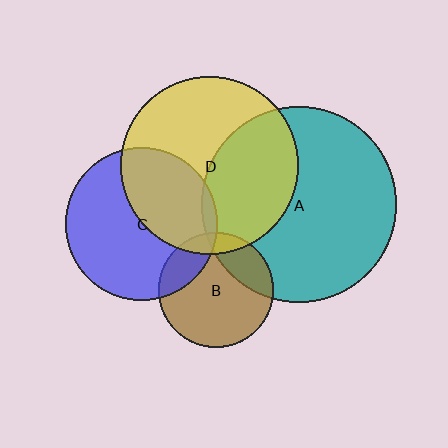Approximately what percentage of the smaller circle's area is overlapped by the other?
Approximately 40%.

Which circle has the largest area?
Circle A (teal).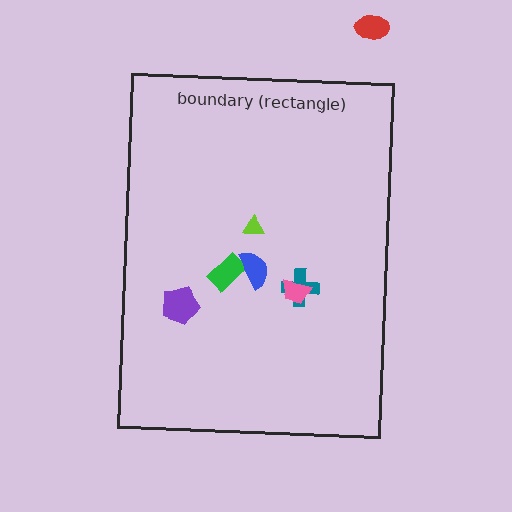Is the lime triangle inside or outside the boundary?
Inside.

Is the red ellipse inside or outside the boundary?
Outside.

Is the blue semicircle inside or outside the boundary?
Inside.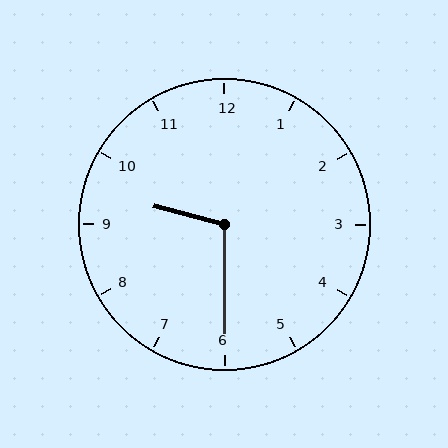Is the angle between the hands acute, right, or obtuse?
It is obtuse.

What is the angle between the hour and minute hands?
Approximately 105 degrees.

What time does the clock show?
9:30.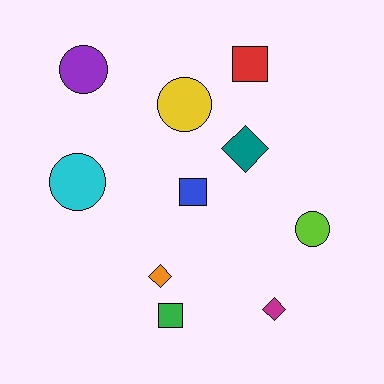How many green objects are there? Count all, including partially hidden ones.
There is 1 green object.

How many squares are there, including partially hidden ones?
There are 3 squares.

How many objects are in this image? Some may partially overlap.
There are 10 objects.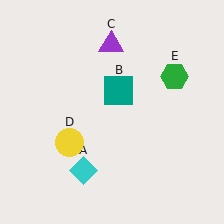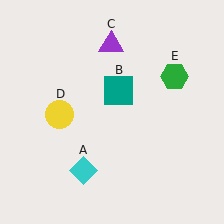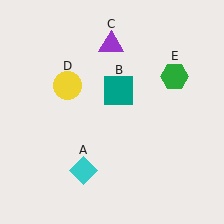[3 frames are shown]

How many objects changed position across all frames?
1 object changed position: yellow circle (object D).